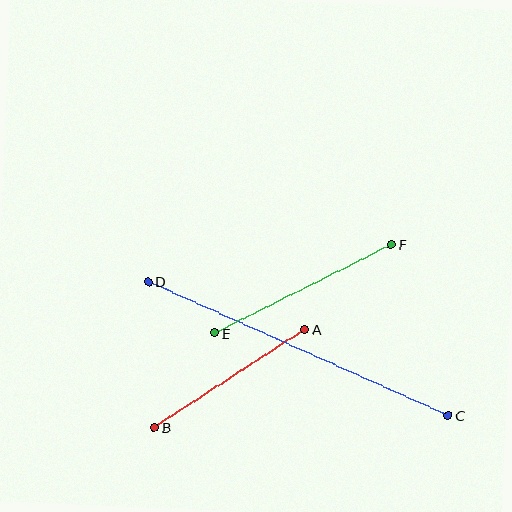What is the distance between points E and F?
The distance is approximately 197 pixels.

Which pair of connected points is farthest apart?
Points C and D are farthest apart.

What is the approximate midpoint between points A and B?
The midpoint is at approximately (230, 379) pixels.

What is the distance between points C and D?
The distance is approximately 329 pixels.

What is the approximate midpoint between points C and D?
The midpoint is at approximately (298, 349) pixels.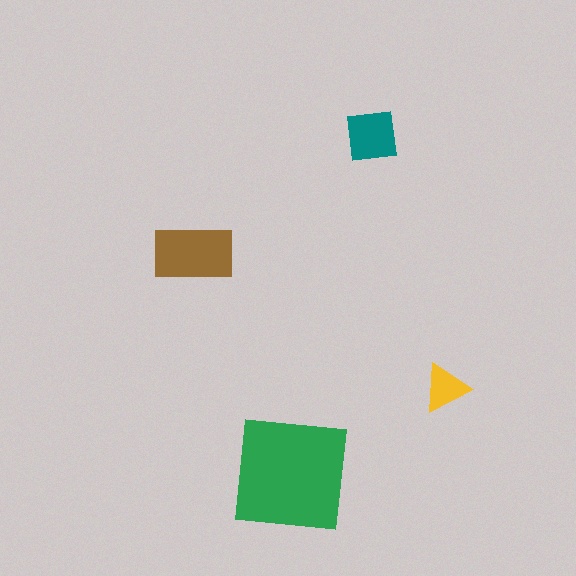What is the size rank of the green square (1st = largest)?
1st.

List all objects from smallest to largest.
The yellow triangle, the teal square, the brown rectangle, the green square.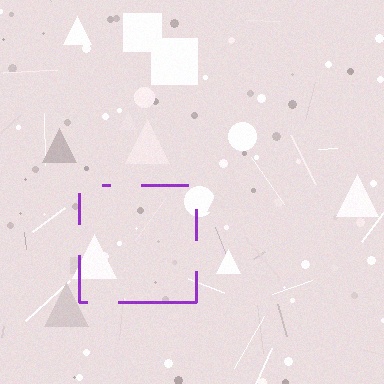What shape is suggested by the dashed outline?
The dashed outline suggests a square.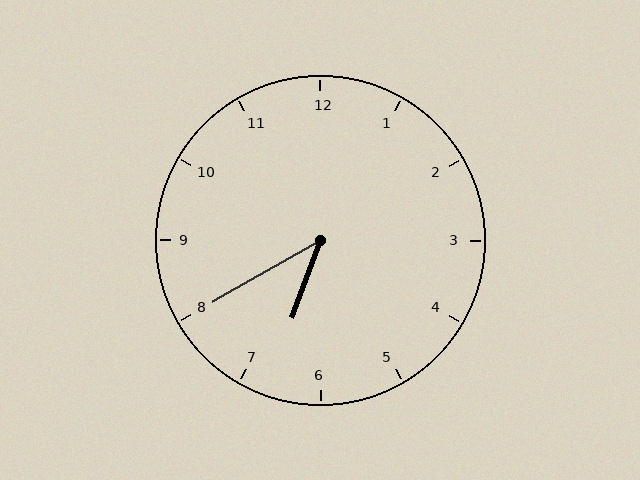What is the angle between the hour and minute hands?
Approximately 40 degrees.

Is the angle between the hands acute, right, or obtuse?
It is acute.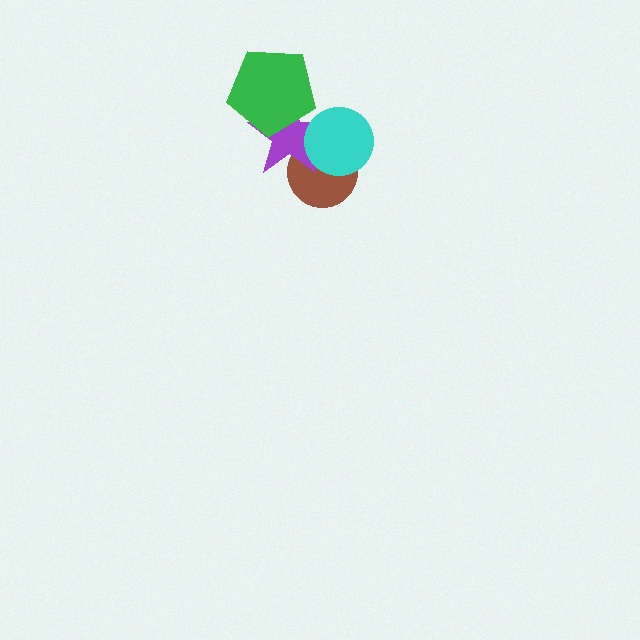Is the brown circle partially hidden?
Yes, it is partially covered by another shape.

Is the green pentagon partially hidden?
No, no other shape covers it.